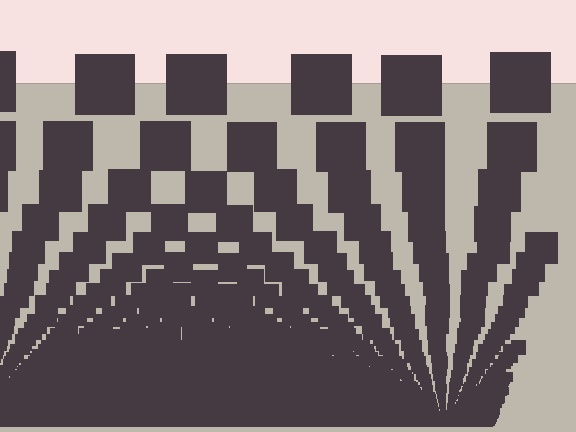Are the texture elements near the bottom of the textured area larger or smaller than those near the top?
Smaller. The gradient is inverted — elements near the bottom are smaller and denser.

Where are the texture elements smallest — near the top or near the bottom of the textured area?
Near the bottom.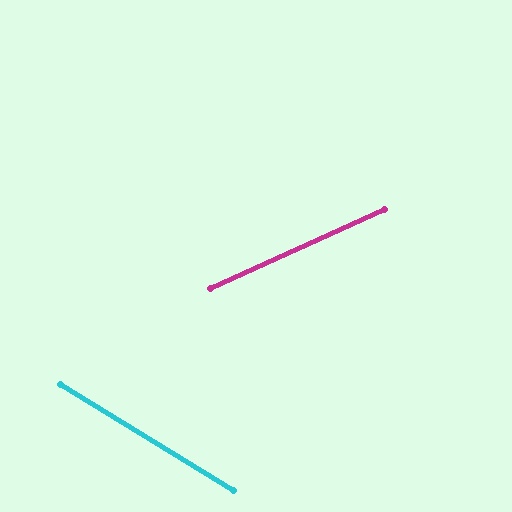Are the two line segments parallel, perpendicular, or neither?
Neither parallel nor perpendicular — they differ by about 56°.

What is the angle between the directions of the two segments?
Approximately 56 degrees.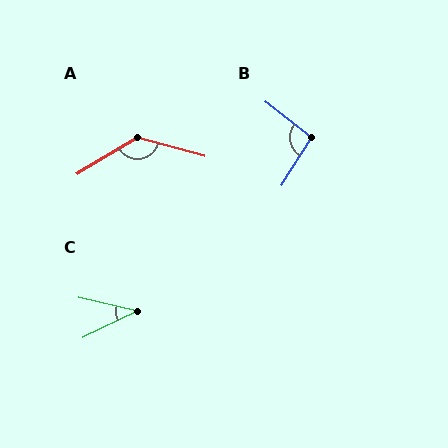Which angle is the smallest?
C, at approximately 39 degrees.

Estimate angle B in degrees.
Approximately 96 degrees.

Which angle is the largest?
A, at approximately 134 degrees.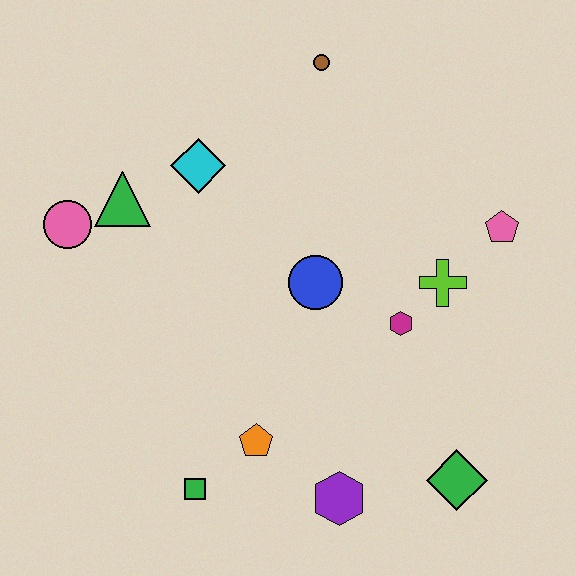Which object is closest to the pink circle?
The green triangle is closest to the pink circle.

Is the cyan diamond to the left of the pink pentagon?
Yes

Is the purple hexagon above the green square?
No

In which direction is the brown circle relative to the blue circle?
The brown circle is above the blue circle.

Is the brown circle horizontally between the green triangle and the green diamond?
Yes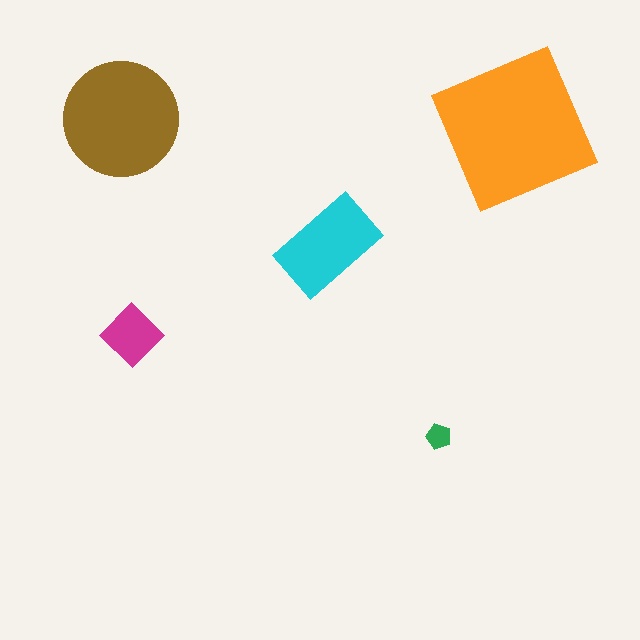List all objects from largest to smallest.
The orange square, the brown circle, the cyan rectangle, the magenta diamond, the green pentagon.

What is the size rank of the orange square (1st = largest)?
1st.